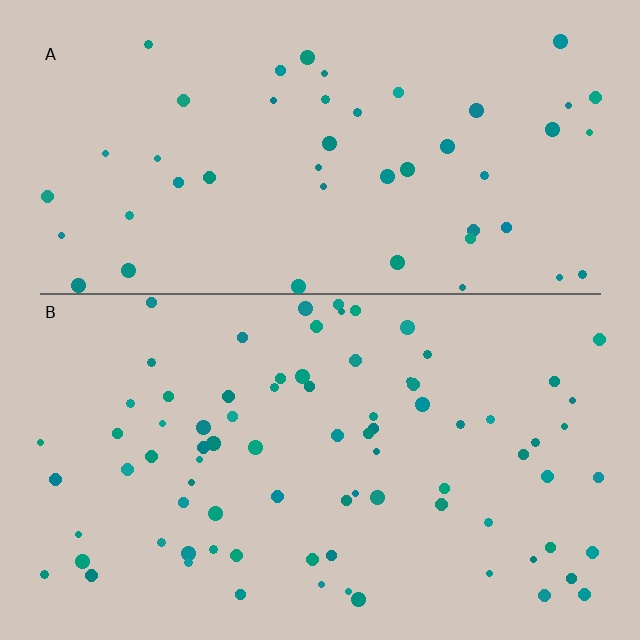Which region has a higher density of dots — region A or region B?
B (the bottom).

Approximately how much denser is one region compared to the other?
Approximately 1.7× — region B over region A.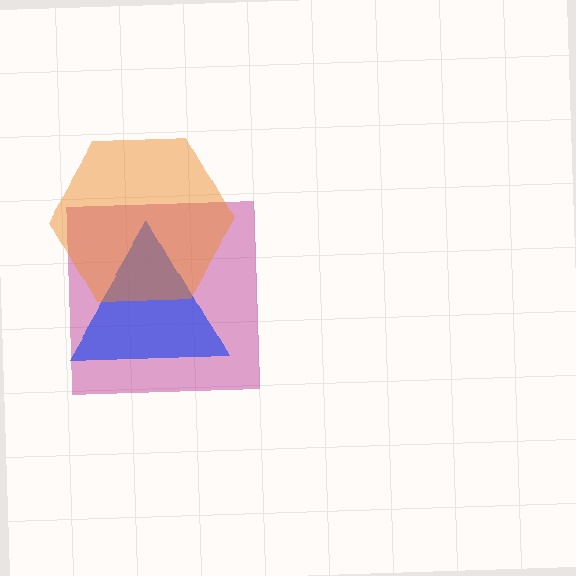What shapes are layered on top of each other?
The layered shapes are: a magenta square, a blue triangle, an orange hexagon.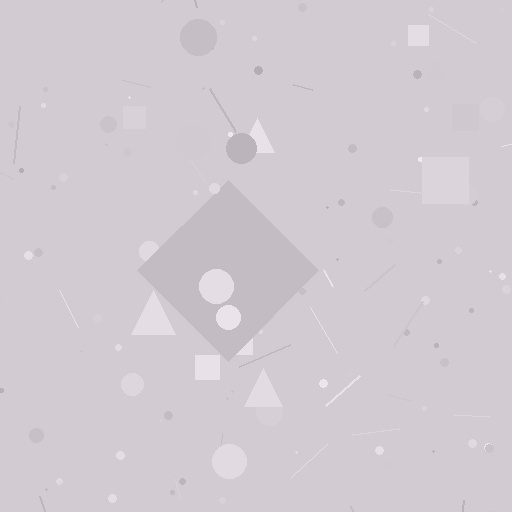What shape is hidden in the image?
A diamond is hidden in the image.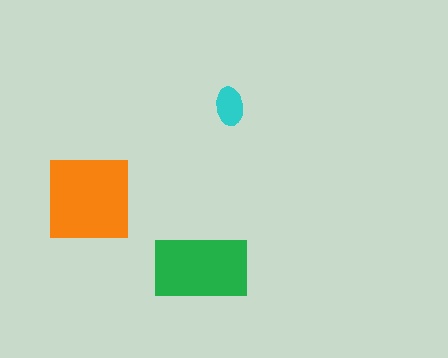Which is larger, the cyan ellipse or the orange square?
The orange square.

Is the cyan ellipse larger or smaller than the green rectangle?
Smaller.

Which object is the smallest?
The cyan ellipse.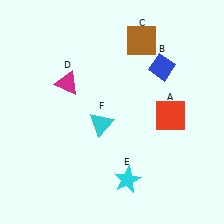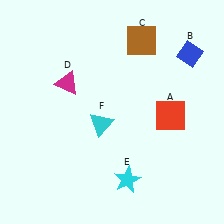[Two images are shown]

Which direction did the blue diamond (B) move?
The blue diamond (B) moved right.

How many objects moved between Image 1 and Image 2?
1 object moved between the two images.